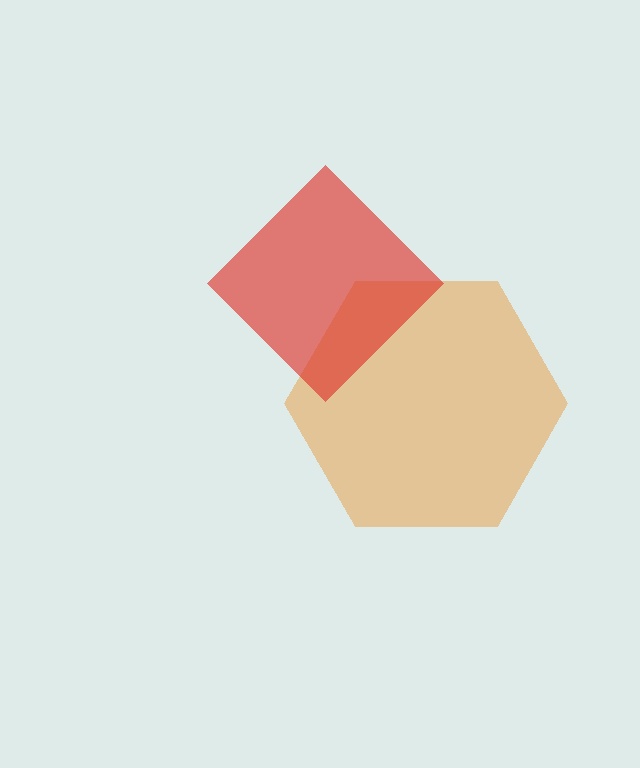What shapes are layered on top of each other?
The layered shapes are: an orange hexagon, a red diamond.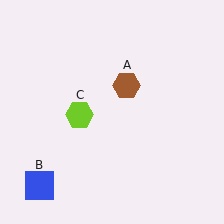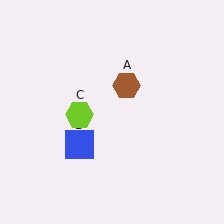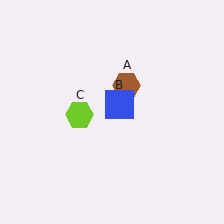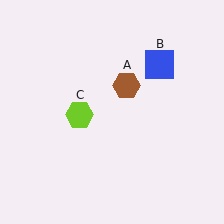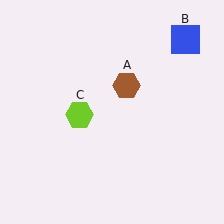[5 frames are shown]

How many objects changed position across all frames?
1 object changed position: blue square (object B).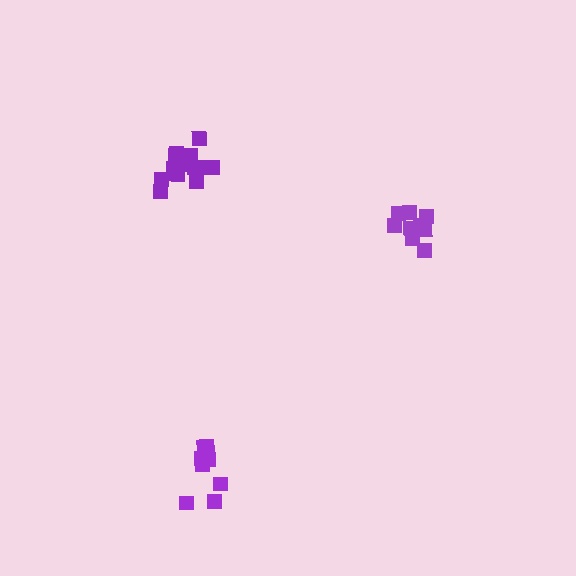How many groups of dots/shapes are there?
There are 3 groups.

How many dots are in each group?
Group 1: 9 dots, Group 2: 15 dots, Group 3: 9 dots (33 total).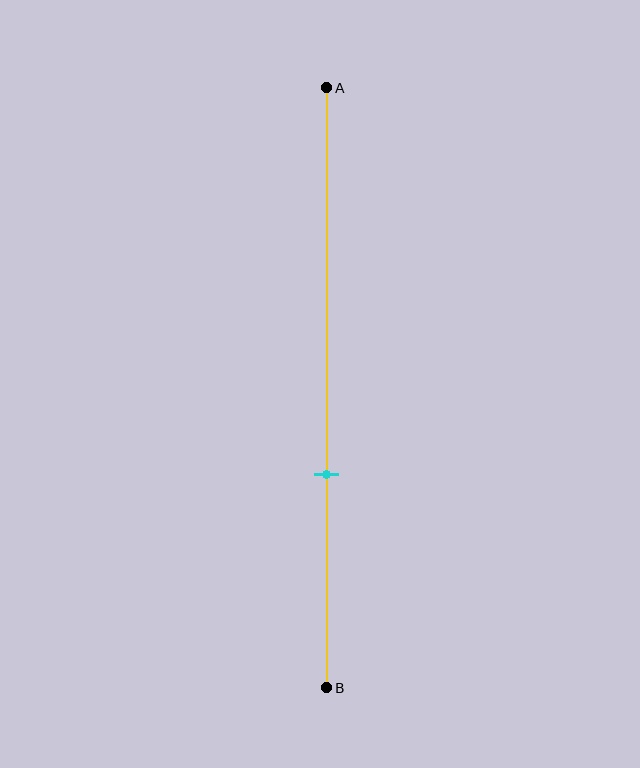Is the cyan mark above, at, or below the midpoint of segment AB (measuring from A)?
The cyan mark is below the midpoint of segment AB.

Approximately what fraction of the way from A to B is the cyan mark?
The cyan mark is approximately 65% of the way from A to B.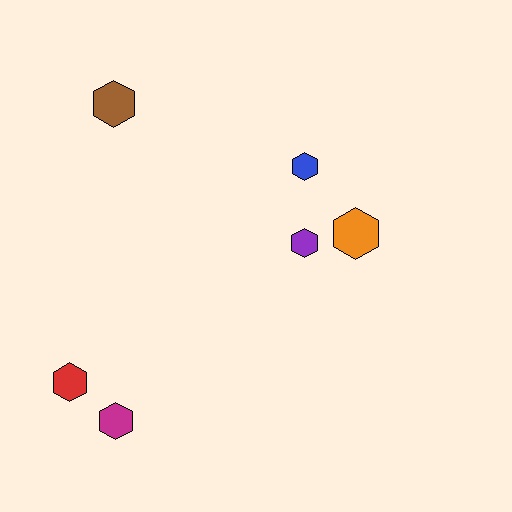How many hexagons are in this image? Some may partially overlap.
There are 6 hexagons.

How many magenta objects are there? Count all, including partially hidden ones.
There is 1 magenta object.